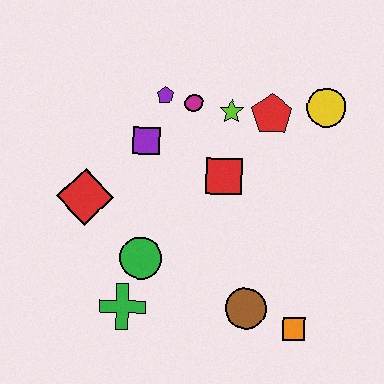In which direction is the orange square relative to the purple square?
The orange square is below the purple square.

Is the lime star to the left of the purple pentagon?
No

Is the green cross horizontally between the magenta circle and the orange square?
No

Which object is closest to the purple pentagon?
The magenta circle is closest to the purple pentagon.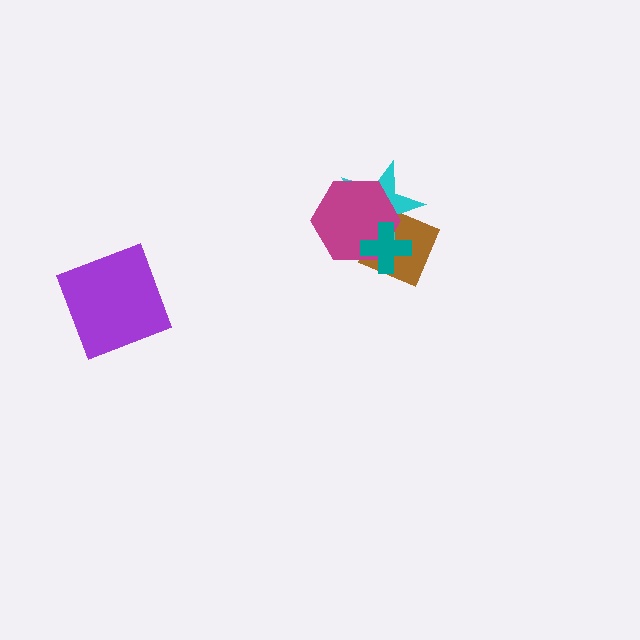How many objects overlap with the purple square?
0 objects overlap with the purple square.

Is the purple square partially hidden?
No, no other shape covers it.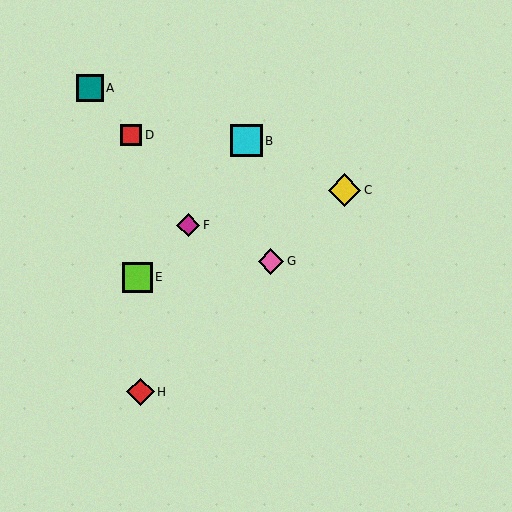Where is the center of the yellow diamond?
The center of the yellow diamond is at (345, 190).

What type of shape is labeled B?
Shape B is a cyan square.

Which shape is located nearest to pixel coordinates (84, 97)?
The teal square (labeled A) at (90, 88) is nearest to that location.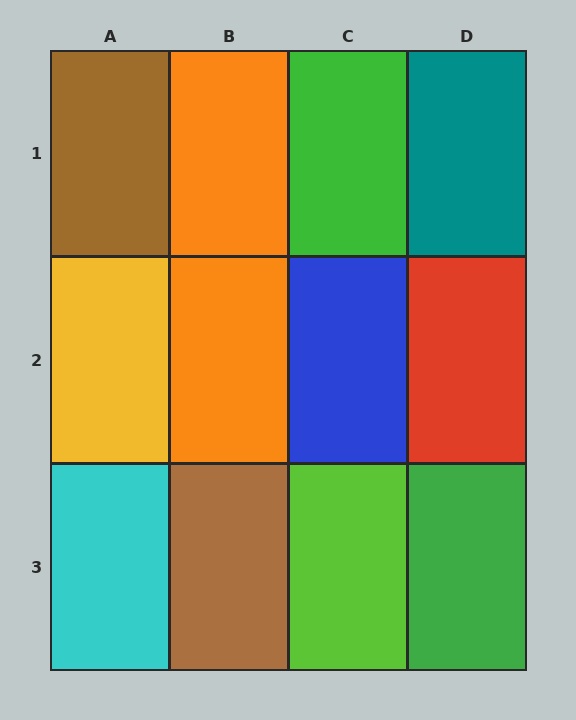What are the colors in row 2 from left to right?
Yellow, orange, blue, red.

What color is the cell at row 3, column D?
Green.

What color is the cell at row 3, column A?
Cyan.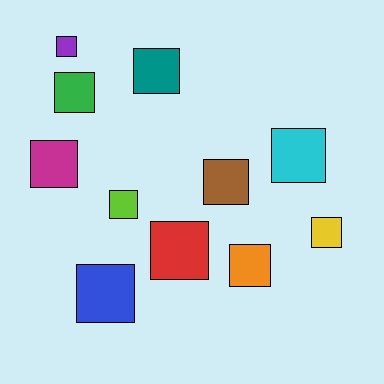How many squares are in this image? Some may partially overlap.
There are 11 squares.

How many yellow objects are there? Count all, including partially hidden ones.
There is 1 yellow object.